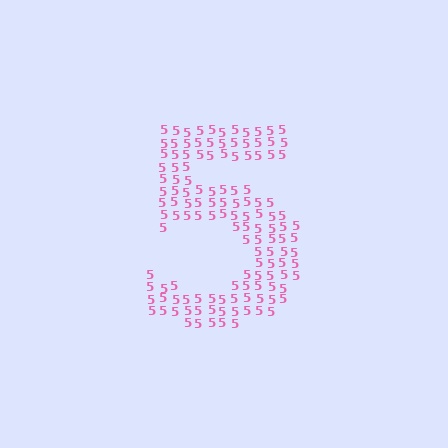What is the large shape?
The large shape is the digit 5.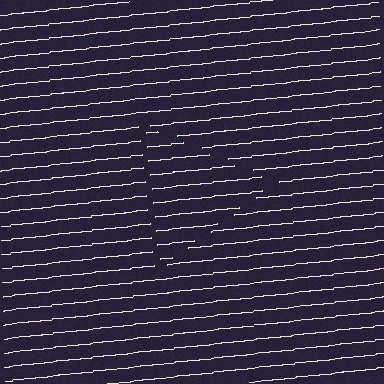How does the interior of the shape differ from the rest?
The interior of the shape contains the same grating, shifted by half a period — the contour is defined by the phase discontinuity where line-ends from the inner and outer gratings abut.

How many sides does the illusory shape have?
3 sides — the line-ends trace a triangle.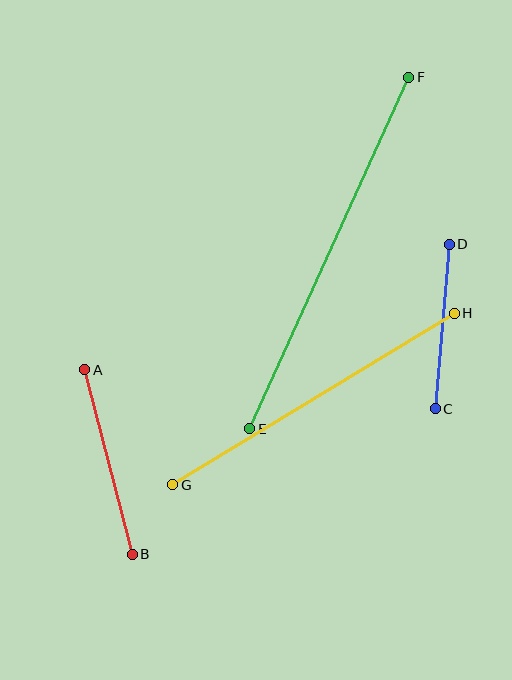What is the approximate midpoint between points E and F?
The midpoint is at approximately (329, 253) pixels.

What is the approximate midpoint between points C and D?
The midpoint is at approximately (442, 326) pixels.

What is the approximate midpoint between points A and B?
The midpoint is at approximately (108, 462) pixels.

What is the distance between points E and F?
The distance is approximately 386 pixels.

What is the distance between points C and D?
The distance is approximately 165 pixels.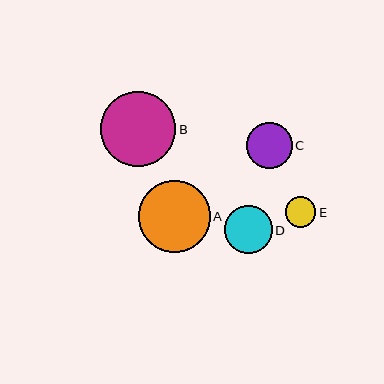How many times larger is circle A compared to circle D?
Circle A is approximately 1.5 times the size of circle D.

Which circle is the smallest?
Circle E is the smallest with a size of approximately 30 pixels.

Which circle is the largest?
Circle B is the largest with a size of approximately 75 pixels.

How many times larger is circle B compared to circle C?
Circle B is approximately 1.6 times the size of circle C.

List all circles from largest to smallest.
From largest to smallest: B, A, D, C, E.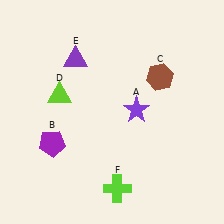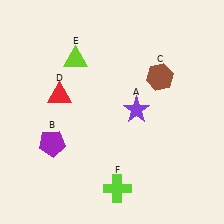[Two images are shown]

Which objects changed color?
D changed from lime to red. E changed from purple to lime.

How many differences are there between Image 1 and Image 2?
There are 2 differences between the two images.